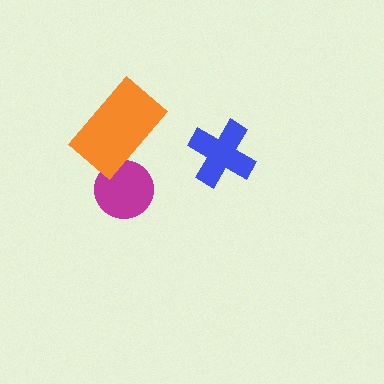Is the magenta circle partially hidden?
Yes, it is partially covered by another shape.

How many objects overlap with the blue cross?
0 objects overlap with the blue cross.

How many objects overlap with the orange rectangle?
1 object overlaps with the orange rectangle.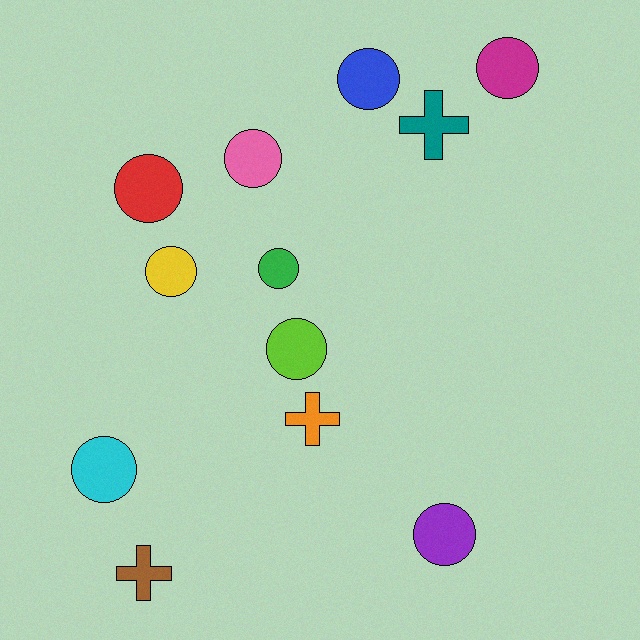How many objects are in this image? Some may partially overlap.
There are 12 objects.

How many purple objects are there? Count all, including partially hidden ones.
There is 1 purple object.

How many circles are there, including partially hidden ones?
There are 9 circles.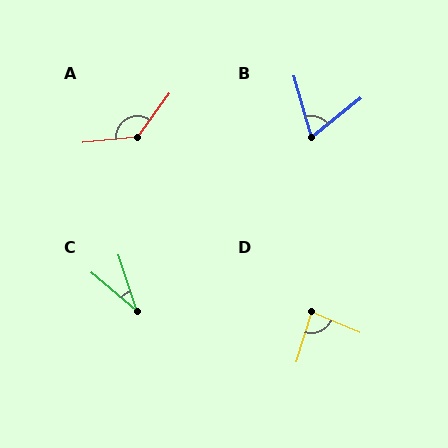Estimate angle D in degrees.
Approximately 83 degrees.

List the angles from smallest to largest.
C (32°), B (68°), D (83°), A (131°).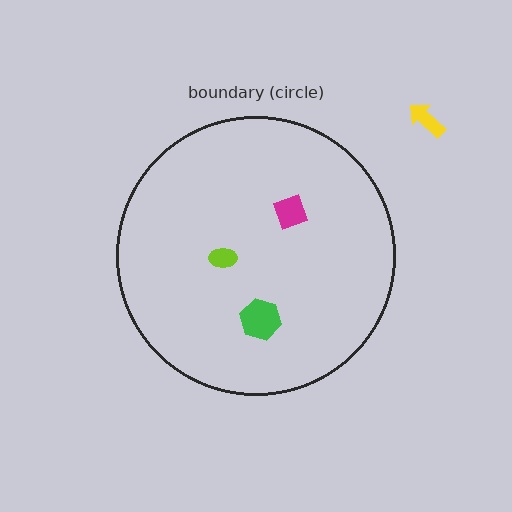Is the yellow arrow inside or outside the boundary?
Outside.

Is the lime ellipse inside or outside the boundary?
Inside.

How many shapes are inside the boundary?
3 inside, 1 outside.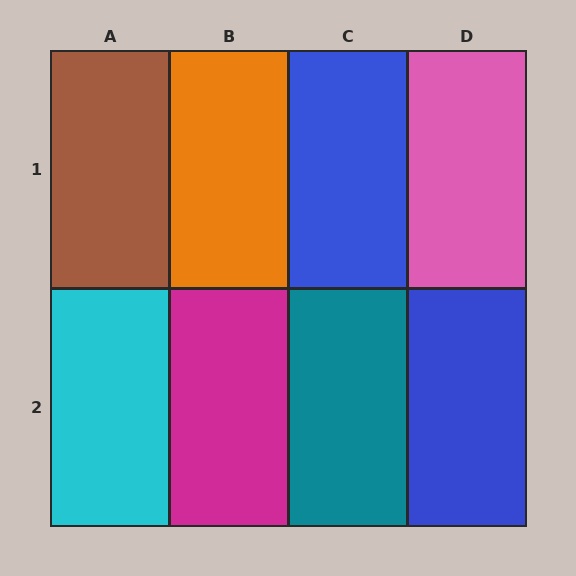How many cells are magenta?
1 cell is magenta.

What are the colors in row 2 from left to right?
Cyan, magenta, teal, blue.